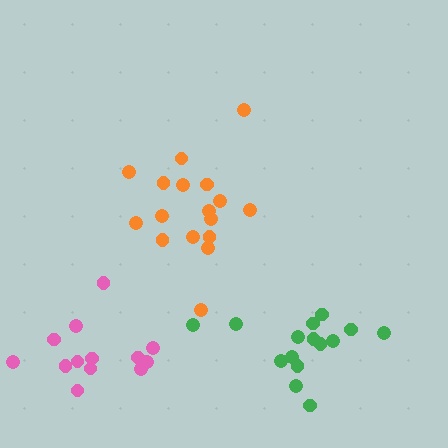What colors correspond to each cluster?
The clusters are colored: orange, green, pink.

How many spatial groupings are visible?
There are 3 spatial groupings.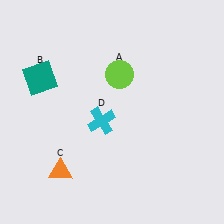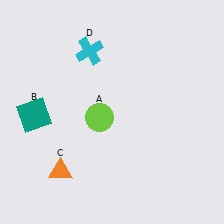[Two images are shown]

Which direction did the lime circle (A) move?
The lime circle (A) moved down.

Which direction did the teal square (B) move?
The teal square (B) moved down.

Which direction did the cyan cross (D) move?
The cyan cross (D) moved up.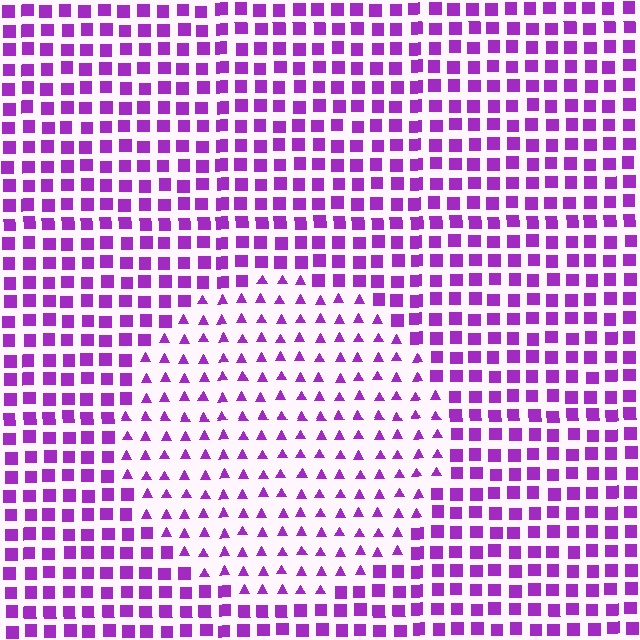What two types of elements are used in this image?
The image uses triangles inside the circle region and squares outside it.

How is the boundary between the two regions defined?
The boundary is defined by a change in element shape: triangles inside vs. squares outside. All elements share the same color and spacing.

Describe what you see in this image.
The image is filled with small purple elements arranged in a uniform grid. A circle-shaped region contains triangles, while the surrounding area contains squares. The boundary is defined purely by the change in element shape.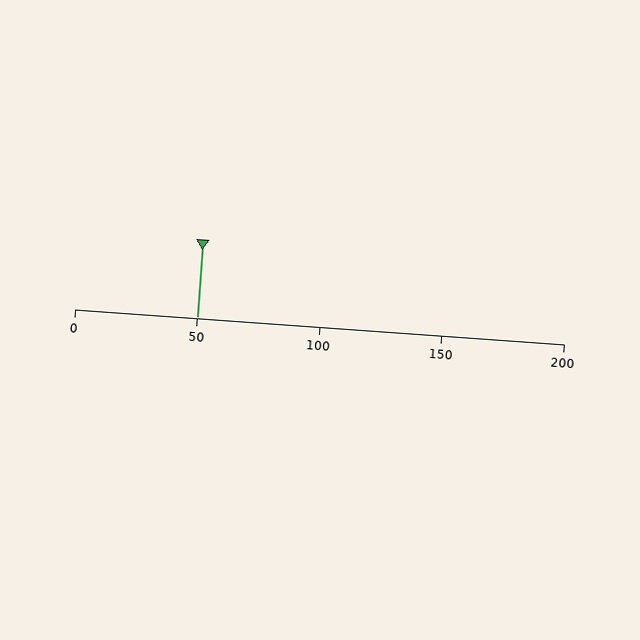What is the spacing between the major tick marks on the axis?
The major ticks are spaced 50 apart.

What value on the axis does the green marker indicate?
The marker indicates approximately 50.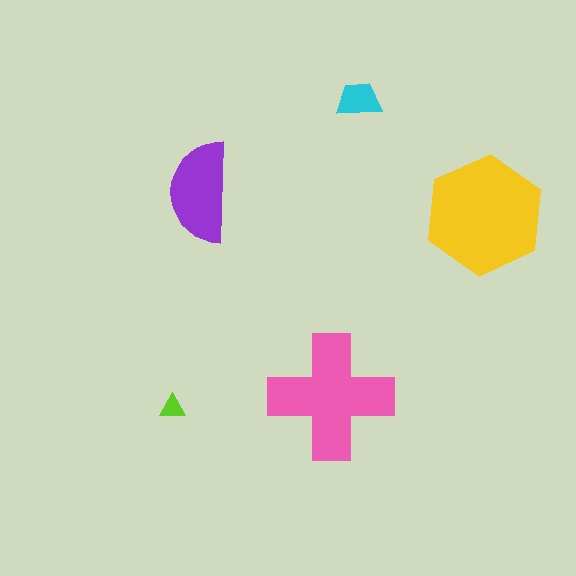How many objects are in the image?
There are 5 objects in the image.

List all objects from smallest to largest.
The lime triangle, the cyan trapezoid, the purple semicircle, the pink cross, the yellow hexagon.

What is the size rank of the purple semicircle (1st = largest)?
3rd.